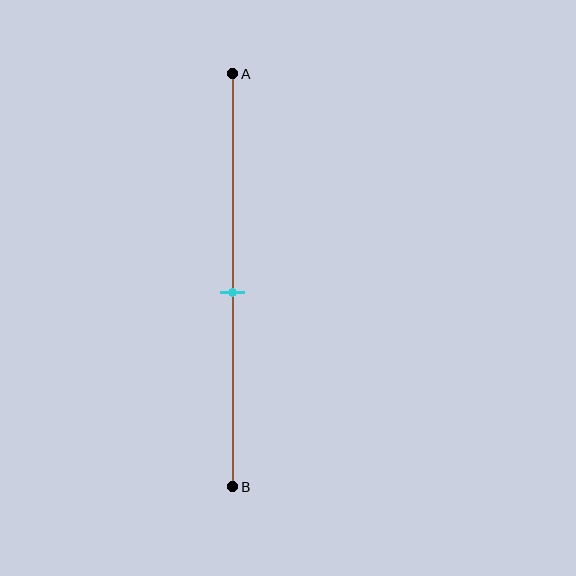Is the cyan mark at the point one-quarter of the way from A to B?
No, the mark is at about 55% from A, not at the 25% one-quarter point.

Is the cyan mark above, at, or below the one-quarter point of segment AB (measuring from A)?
The cyan mark is below the one-quarter point of segment AB.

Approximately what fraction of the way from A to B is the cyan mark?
The cyan mark is approximately 55% of the way from A to B.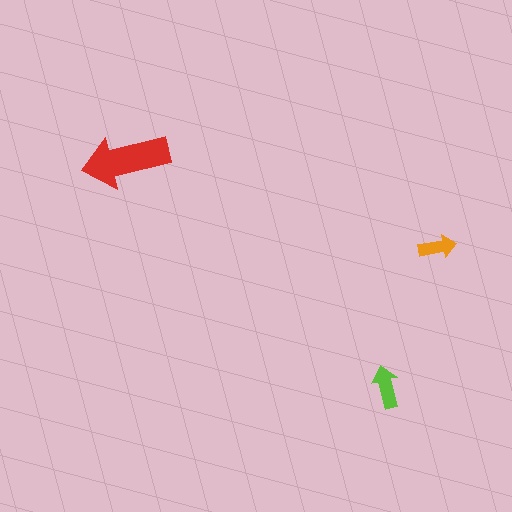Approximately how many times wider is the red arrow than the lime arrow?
About 2 times wider.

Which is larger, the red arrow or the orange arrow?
The red one.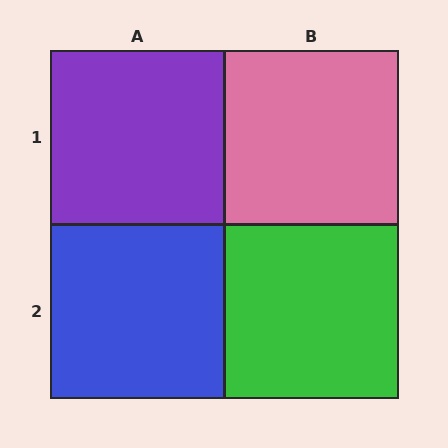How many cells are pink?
1 cell is pink.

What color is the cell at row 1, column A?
Purple.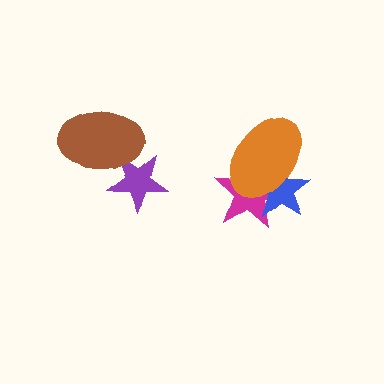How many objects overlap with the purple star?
1 object overlaps with the purple star.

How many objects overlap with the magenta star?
2 objects overlap with the magenta star.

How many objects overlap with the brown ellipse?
1 object overlaps with the brown ellipse.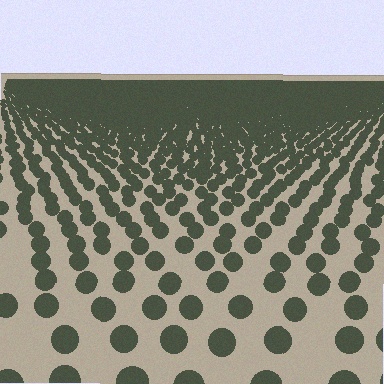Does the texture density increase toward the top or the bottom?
Density increases toward the top.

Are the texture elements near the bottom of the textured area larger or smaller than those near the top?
Larger. Near the bottom, elements are closer to the viewer and appear at a bigger on-screen size.